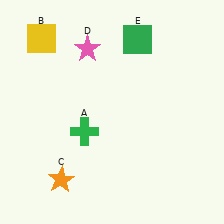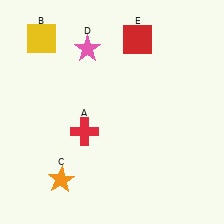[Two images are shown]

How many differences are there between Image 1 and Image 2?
There are 2 differences between the two images.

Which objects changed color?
A changed from green to red. E changed from green to red.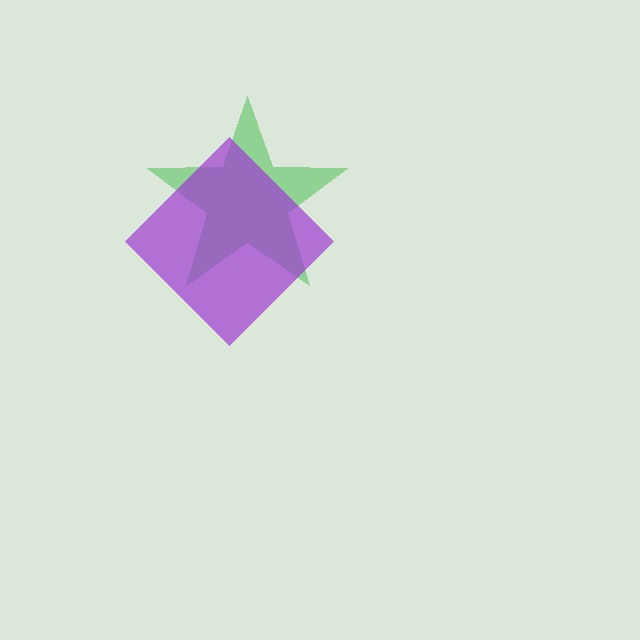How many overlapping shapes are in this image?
There are 2 overlapping shapes in the image.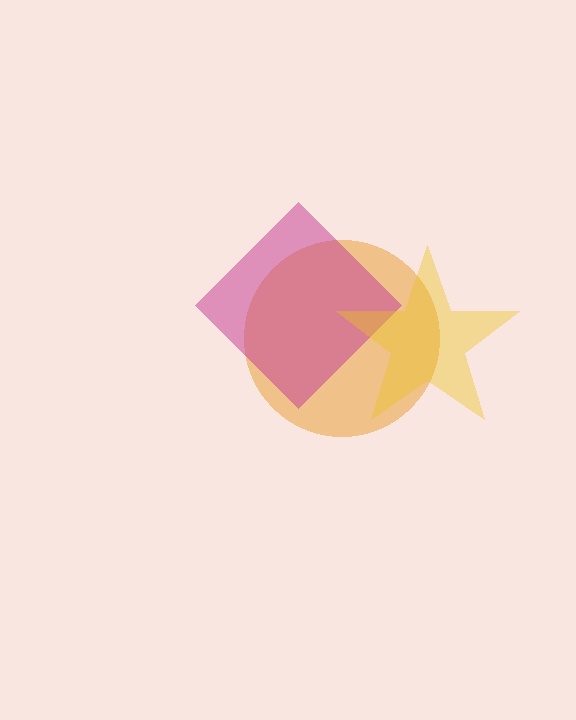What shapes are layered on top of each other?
The layered shapes are: an orange circle, a magenta diamond, a yellow star.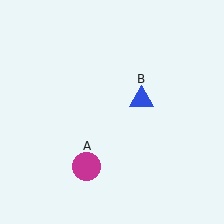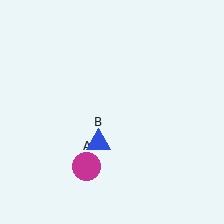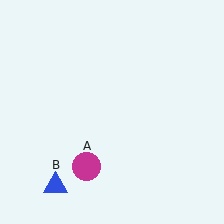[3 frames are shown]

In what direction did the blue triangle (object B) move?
The blue triangle (object B) moved down and to the left.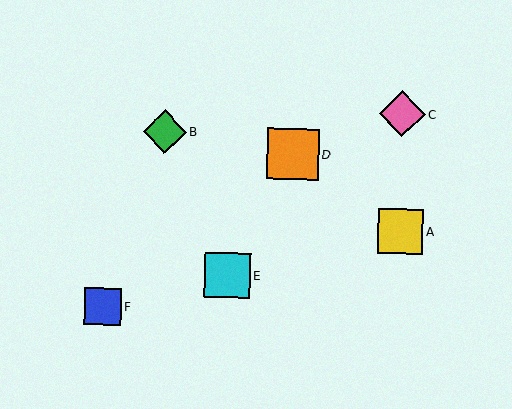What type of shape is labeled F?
Shape F is a blue square.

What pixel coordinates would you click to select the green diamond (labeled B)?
Click at (165, 132) to select the green diamond B.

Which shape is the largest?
The orange square (labeled D) is the largest.